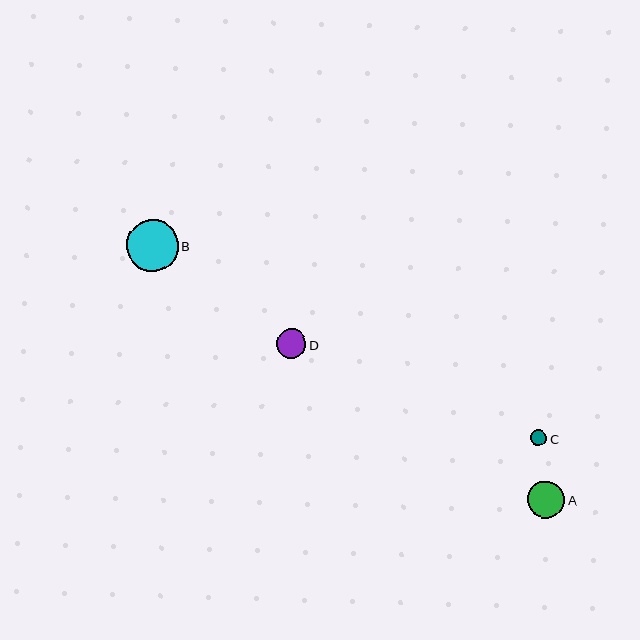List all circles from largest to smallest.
From largest to smallest: B, A, D, C.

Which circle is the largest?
Circle B is the largest with a size of approximately 52 pixels.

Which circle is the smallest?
Circle C is the smallest with a size of approximately 16 pixels.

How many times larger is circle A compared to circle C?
Circle A is approximately 2.3 times the size of circle C.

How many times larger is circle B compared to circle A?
Circle B is approximately 1.4 times the size of circle A.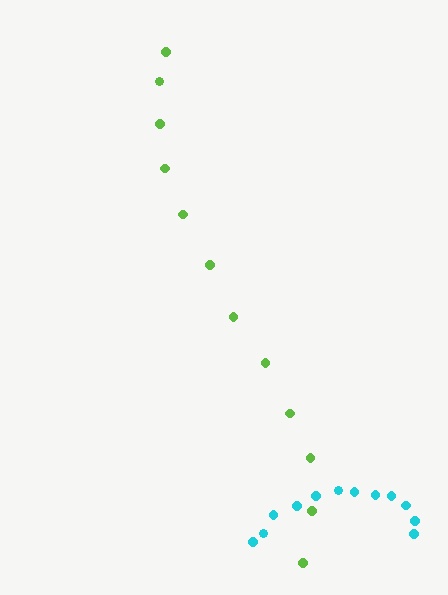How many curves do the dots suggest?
There are 2 distinct paths.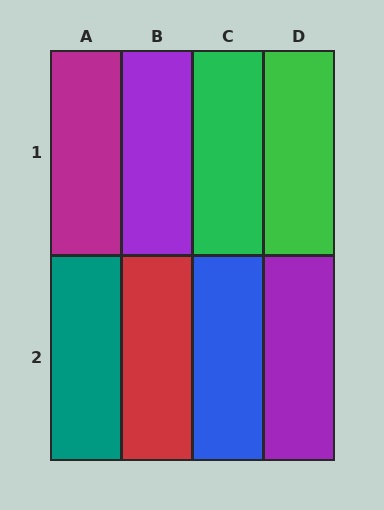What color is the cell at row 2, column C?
Blue.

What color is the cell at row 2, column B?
Red.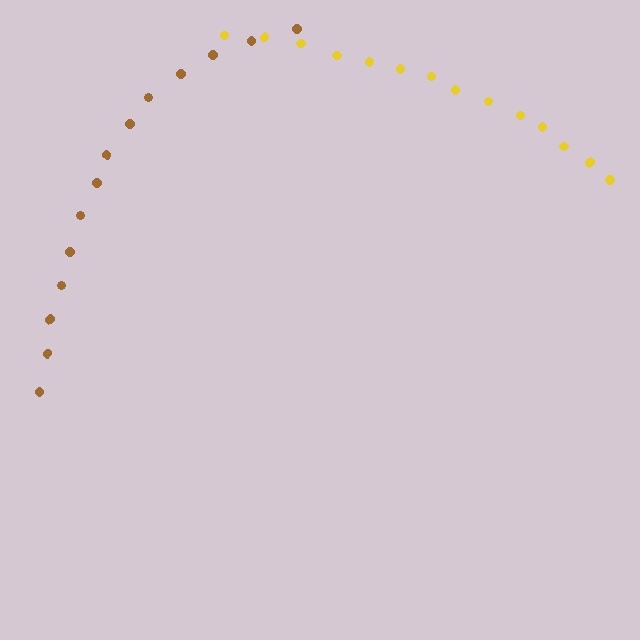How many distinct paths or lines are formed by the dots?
There are 2 distinct paths.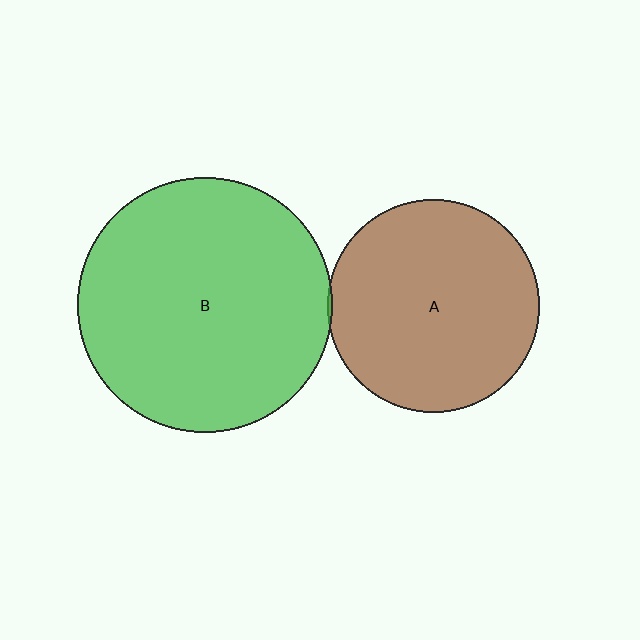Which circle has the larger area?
Circle B (green).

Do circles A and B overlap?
Yes.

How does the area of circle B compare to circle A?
Approximately 1.5 times.